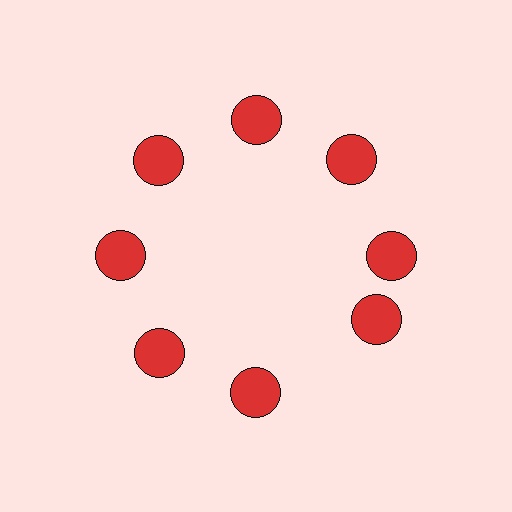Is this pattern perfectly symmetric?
No. The 8 red circles are arranged in a ring, but one element near the 4 o'clock position is rotated out of alignment along the ring, breaking the 8-fold rotational symmetry.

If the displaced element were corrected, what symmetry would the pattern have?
It would have 8-fold rotational symmetry — the pattern would map onto itself every 45 degrees.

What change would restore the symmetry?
The symmetry would be restored by rotating it back into even spacing with its neighbors so that all 8 circles sit at equal angles and equal distance from the center.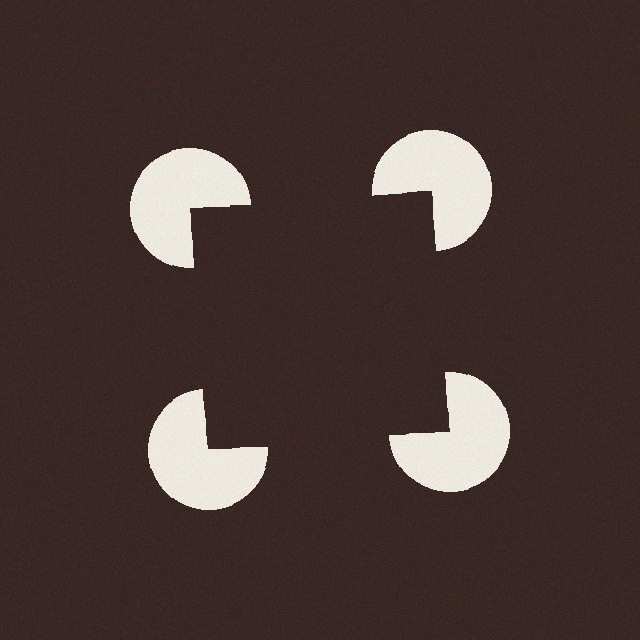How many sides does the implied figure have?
4 sides.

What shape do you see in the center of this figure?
An illusory square — its edges are inferred from the aligned wedge cuts in the pac-man discs, not physically drawn.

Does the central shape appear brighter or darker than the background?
It typically appears slightly darker than the background, even though no actual brightness change is drawn.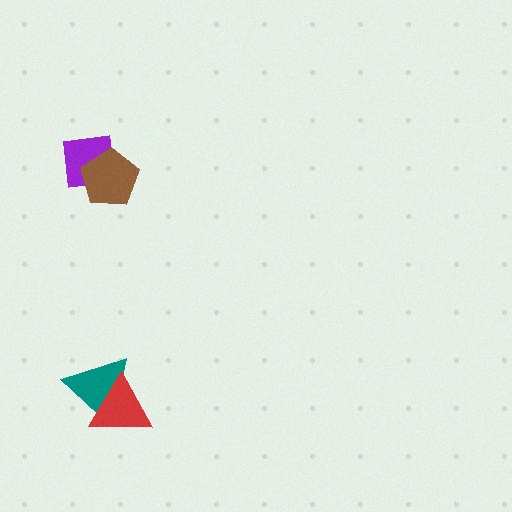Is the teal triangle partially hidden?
Yes, it is partially covered by another shape.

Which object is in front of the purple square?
The brown pentagon is in front of the purple square.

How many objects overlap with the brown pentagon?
1 object overlaps with the brown pentagon.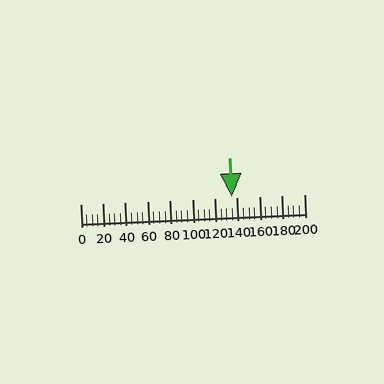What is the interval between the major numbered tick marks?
The major tick marks are spaced 20 units apart.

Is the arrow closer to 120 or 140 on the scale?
The arrow is closer to 140.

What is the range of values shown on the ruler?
The ruler shows values from 0 to 200.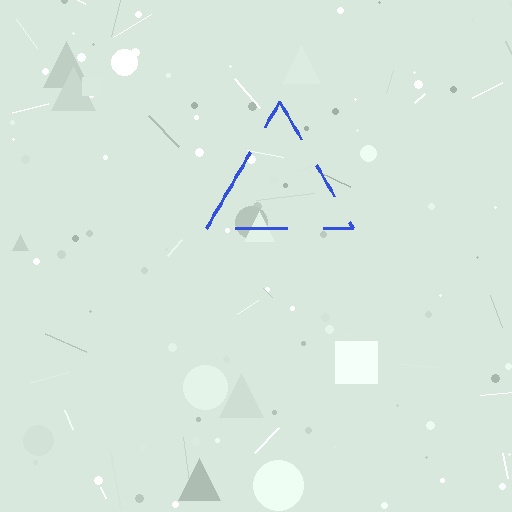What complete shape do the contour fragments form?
The contour fragments form a triangle.